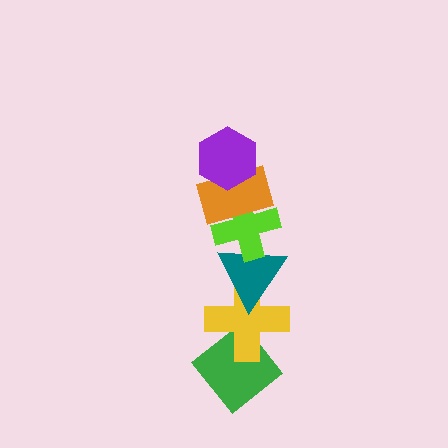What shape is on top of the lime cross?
The orange rectangle is on top of the lime cross.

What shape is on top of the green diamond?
The yellow cross is on top of the green diamond.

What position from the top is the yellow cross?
The yellow cross is 5th from the top.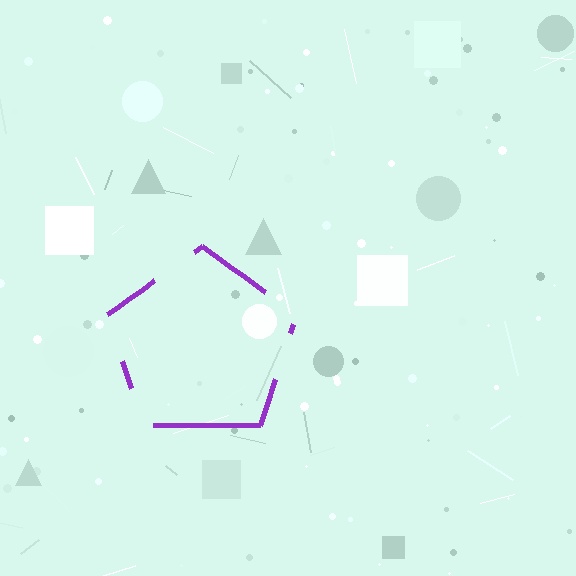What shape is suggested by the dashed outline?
The dashed outline suggests a pentagon.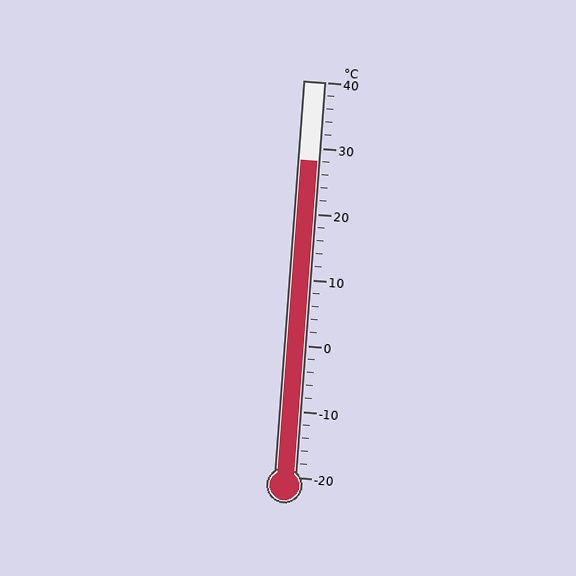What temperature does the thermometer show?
The thermometer shows approximately 28°C.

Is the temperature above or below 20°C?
The temperature is above 20°C.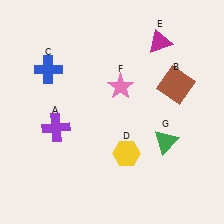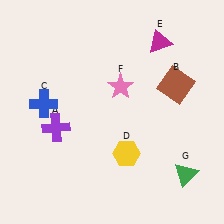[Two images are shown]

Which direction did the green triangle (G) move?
The green triangle (G) moved down.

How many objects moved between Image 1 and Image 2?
2 objects moved between the two images.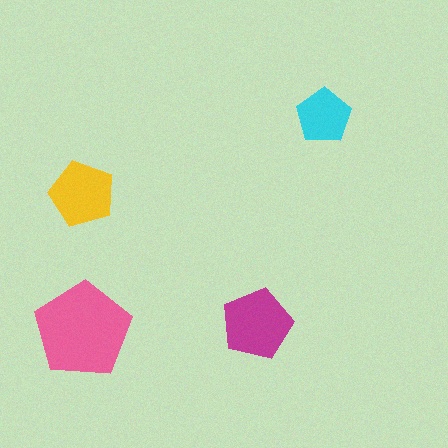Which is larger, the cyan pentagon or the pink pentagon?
The pink one.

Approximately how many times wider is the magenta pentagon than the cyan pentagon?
About 1.5 times wider.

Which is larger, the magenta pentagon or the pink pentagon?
The pink one.